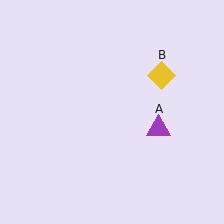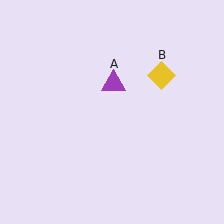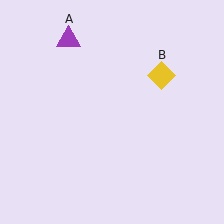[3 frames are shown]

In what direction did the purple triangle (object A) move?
The purple triangle (object A) moved up and to the left.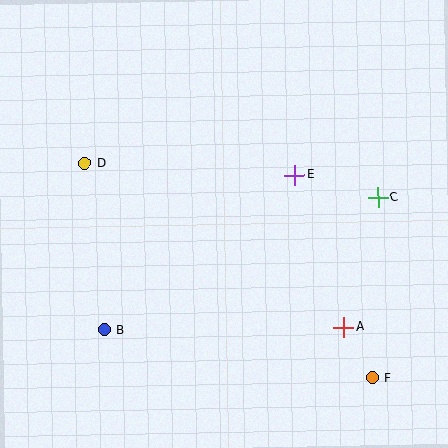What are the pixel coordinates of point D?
Point D is at (84, 163).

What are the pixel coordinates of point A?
Point A is at (344, 327).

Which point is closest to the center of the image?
Point E at (295, 175) is closest to the center.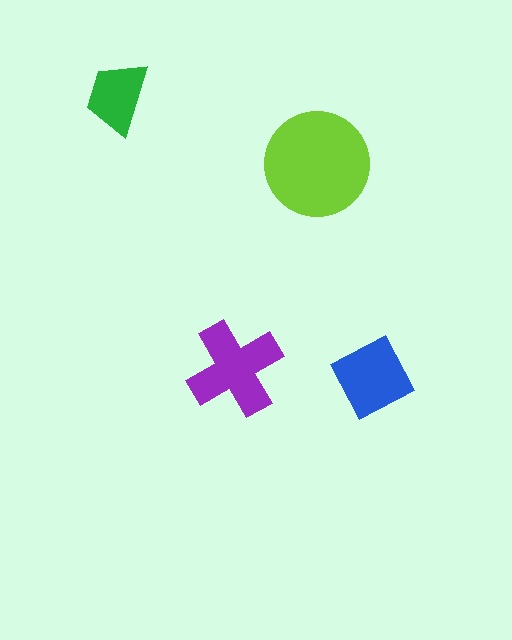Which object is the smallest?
The green trapezoid.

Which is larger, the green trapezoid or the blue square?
The blue square.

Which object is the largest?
The lime circle.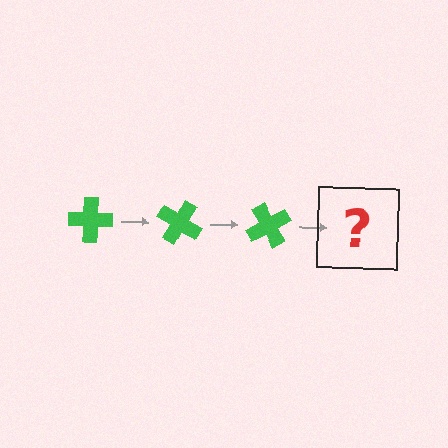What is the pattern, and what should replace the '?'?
The pattern is that the cross rotates 30 degrees each step. The '?' should be a green cross rotated 90 degrees.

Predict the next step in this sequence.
The next step is a green cross rotated 90 degrees.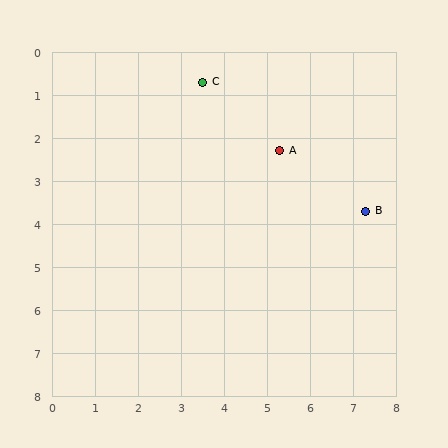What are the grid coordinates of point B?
Point B is at approximately (7.3, 3.7).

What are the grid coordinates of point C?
Point C is at approximately (3.5, 0.7).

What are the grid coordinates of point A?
Point A is at approximately (5.3, 2.3).